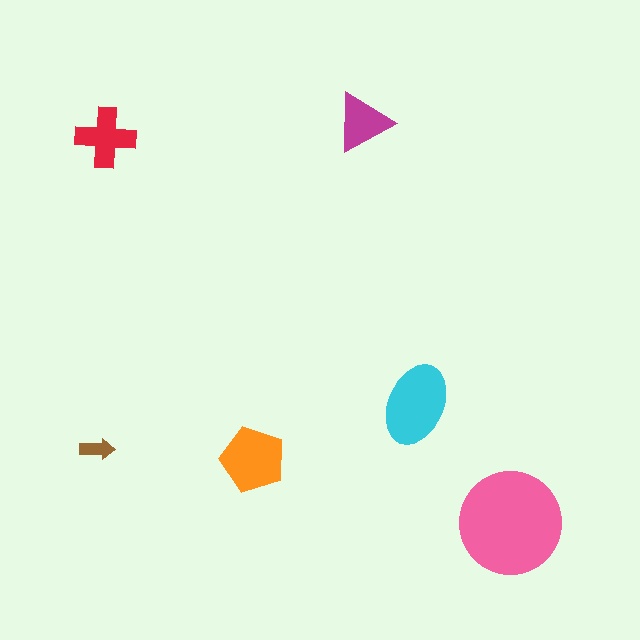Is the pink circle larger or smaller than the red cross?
Larger.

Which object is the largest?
The pink circle.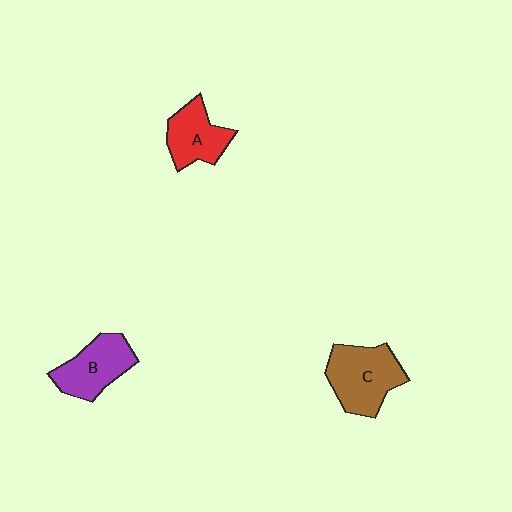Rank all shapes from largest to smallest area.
From largest to smallest: C (brown), B (purple), A (red).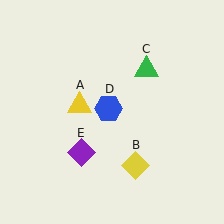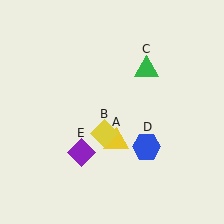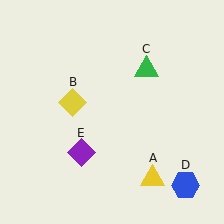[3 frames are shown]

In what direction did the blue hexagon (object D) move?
The blue hexagon (object D) moved down and to the right.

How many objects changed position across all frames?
3 objects changed position: yellow triangle (object A), yellow diamond (object B), blue hexagon (object D).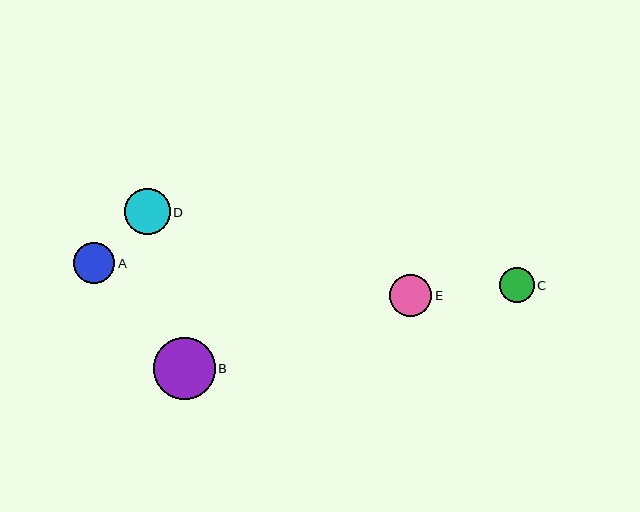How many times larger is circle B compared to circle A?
Circle B is approximately 1.5 times the size of circle A.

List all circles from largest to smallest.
From largest to smallest: B, D, E, A, C.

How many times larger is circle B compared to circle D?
Circle B is approximately 1.3 times the size of circle D.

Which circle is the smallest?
Circle C is the smallest with a size of approximately 35 pixels.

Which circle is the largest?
Circle B is the largest with a size of approximately 61 pixels.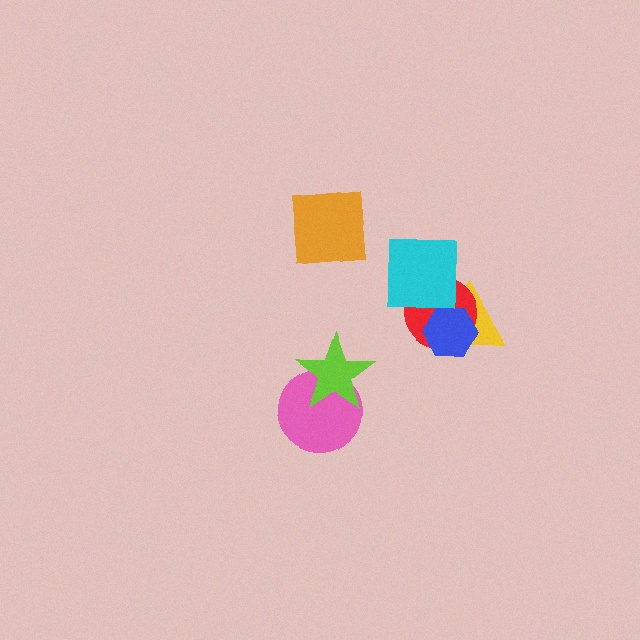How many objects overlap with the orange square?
0 objects overlap with the orange square.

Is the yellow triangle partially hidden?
Yes, it is partially covered by another shape.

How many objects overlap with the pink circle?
1 object overlaps with the pink circle.